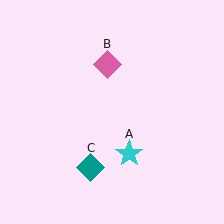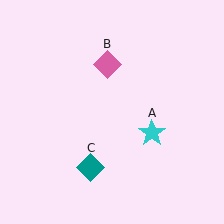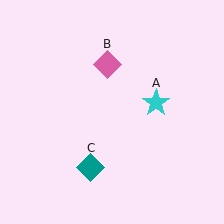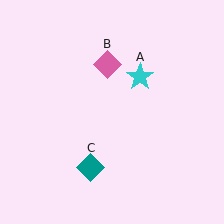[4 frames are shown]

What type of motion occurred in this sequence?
The cyan star (object A) rotated counterclockwise around the center of the scene.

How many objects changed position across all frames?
1 object changed position: cyan star (object A).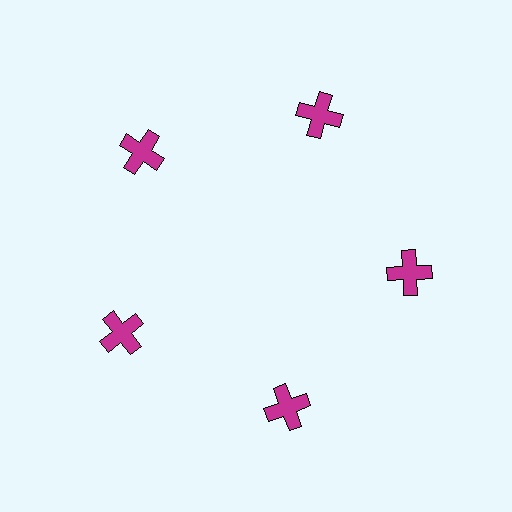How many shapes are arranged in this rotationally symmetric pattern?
There are 5 shapes, arranged in 5 groups of 1.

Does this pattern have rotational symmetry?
Yes, this pattern has 5-fold rotational symmetry. It looks the same after rotating 72 degrees around the center.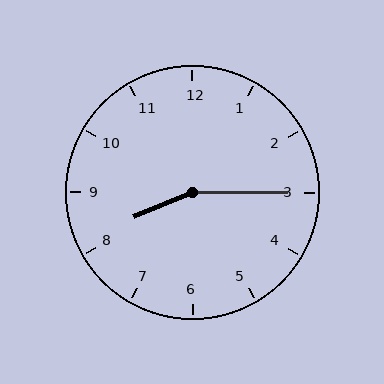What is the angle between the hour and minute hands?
Approximately 158 degrees.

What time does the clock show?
8:15.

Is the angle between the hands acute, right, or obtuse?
It is obtuse.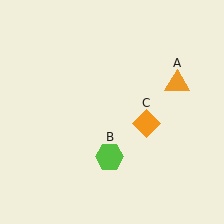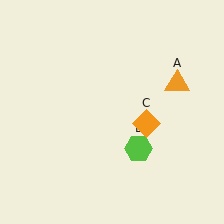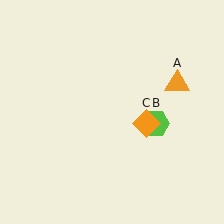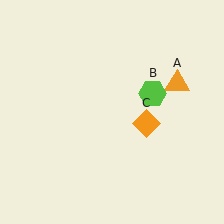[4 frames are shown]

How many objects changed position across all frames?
1 object changed position: lime hexagon (object B).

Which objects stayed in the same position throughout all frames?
Orange triangle (object A) and orange diamond (object C) remained stationary.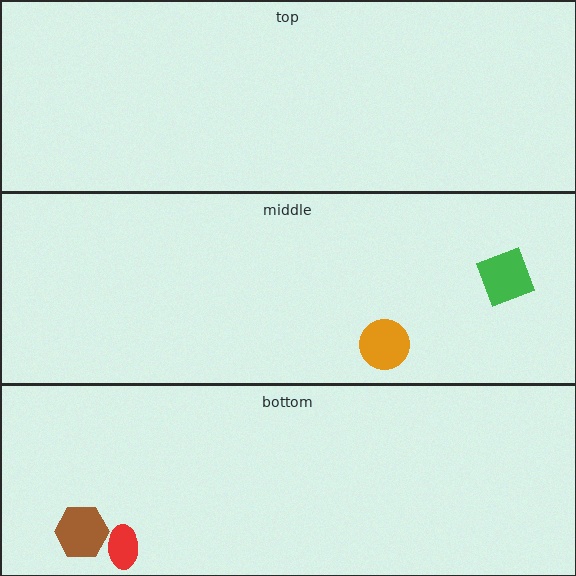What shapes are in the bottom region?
The red ellipse, the brown hexagon.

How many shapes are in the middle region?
2.